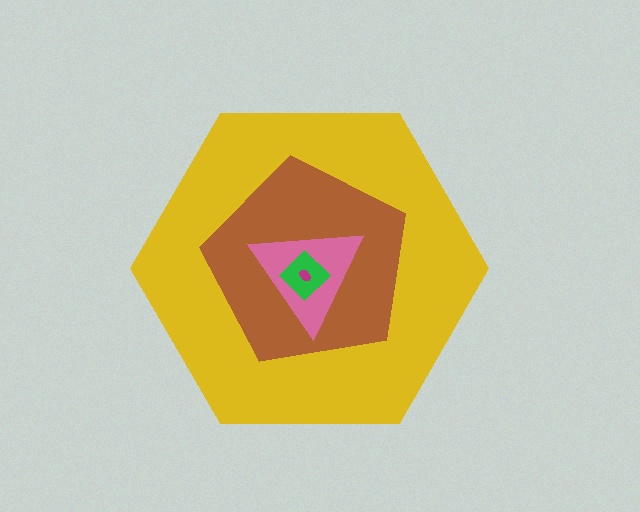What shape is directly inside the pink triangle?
The green diamond.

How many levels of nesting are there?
5.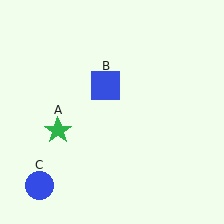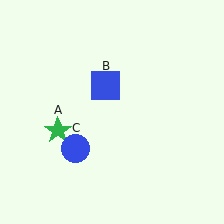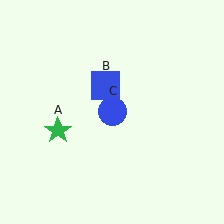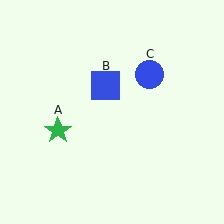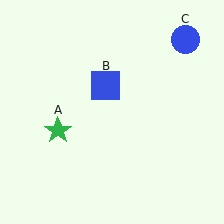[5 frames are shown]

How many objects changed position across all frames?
1 object changed position: blue circle (object C).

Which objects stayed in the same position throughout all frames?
Green star (object A) and blue square (object B) remained stationary.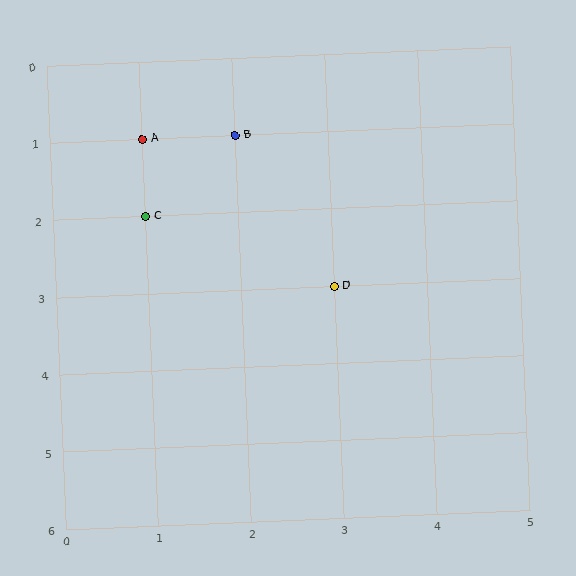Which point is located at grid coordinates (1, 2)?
Point C is at (1, 2).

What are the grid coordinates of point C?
Point C is at grid coordinates (1, 2).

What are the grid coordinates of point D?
Point D is at grid coordinates (3, 3).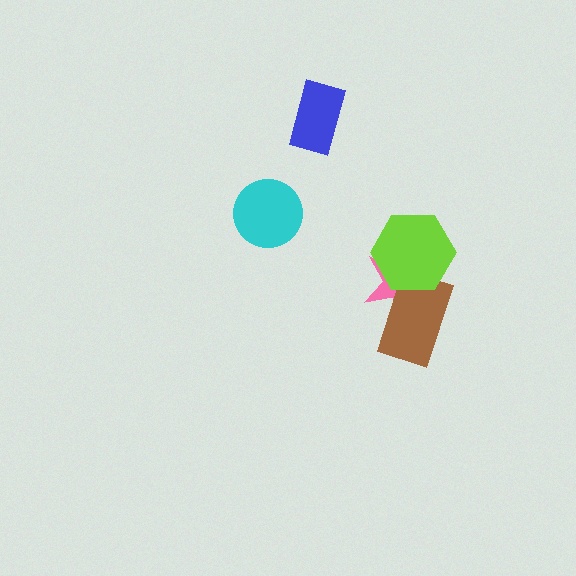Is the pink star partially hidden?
Yes, it is partially covered by another shape.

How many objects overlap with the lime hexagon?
2 objects overlap with the lime hexagon.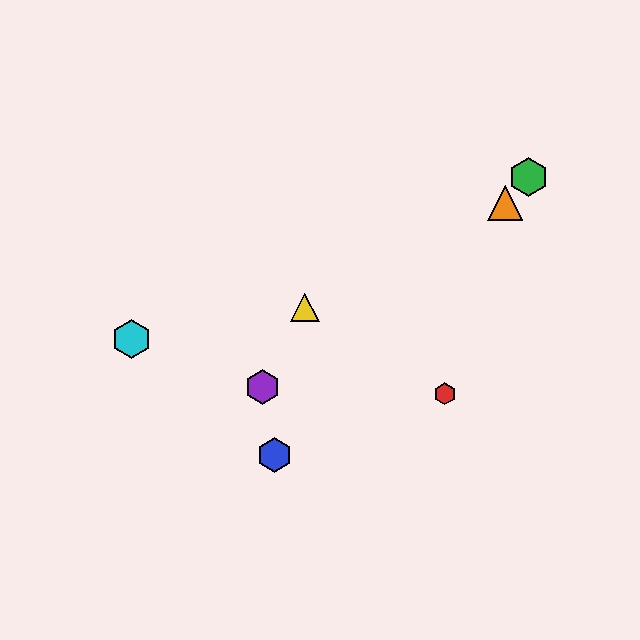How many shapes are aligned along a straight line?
3 shapes (the blue hexagon, the green hexagon, the orange triangle) are aligned along a straight line.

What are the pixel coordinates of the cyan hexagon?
The cyan hexagon is at (132, 339).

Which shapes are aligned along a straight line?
The blue hexagon, the green hexagon, the orange triangle are aligned along a straight line.